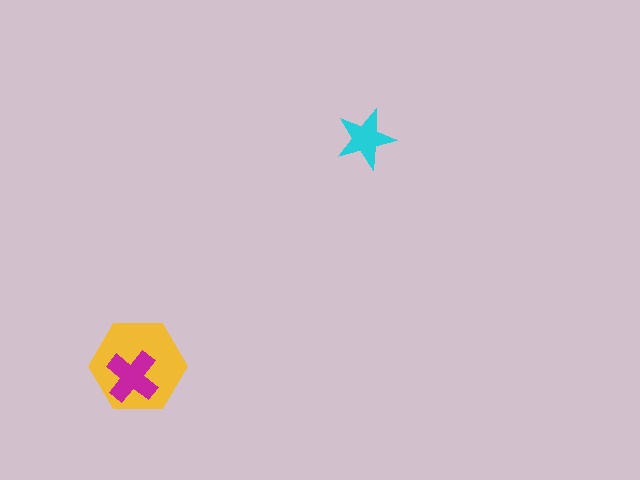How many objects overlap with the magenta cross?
1 object overlaps with the magenta cross.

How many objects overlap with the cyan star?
0 objects overlap with the cyan star.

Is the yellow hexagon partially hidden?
Yes, it is partially covered by another shape.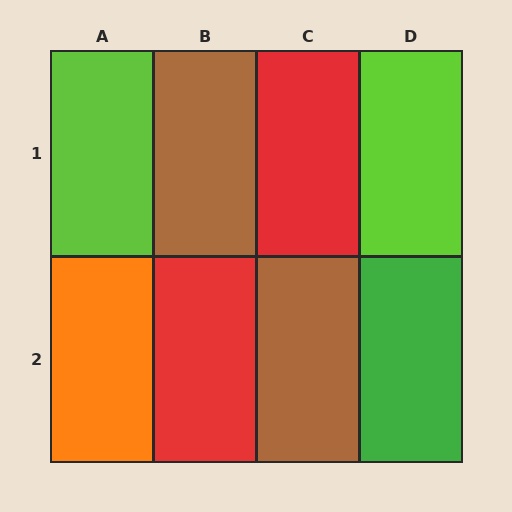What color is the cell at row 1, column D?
Lime.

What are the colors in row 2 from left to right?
Orange, red, brown, green.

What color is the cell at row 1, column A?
Lime.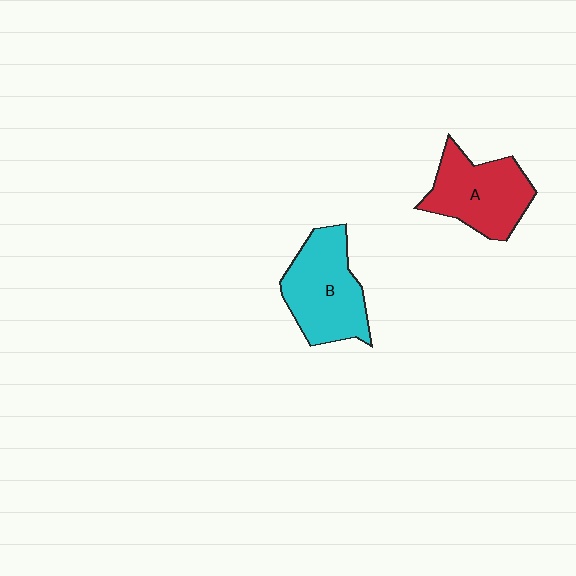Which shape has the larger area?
Shape B (cyan).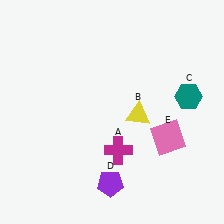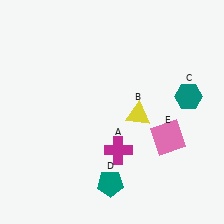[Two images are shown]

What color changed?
The pentagon (D) changed from purple in Image 1 to teal in Image 2.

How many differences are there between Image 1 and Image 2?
There is 1 difference between the two images.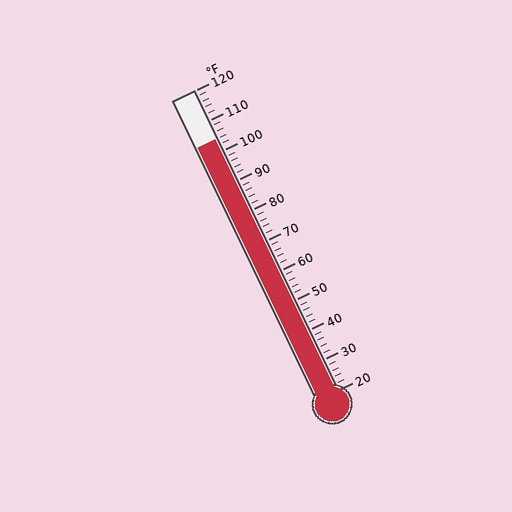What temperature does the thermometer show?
The thermometer shows approximately 104°F.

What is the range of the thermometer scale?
The thermometer scale ranges from 20°F to 120°F.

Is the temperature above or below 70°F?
The temperature is above 70°F.